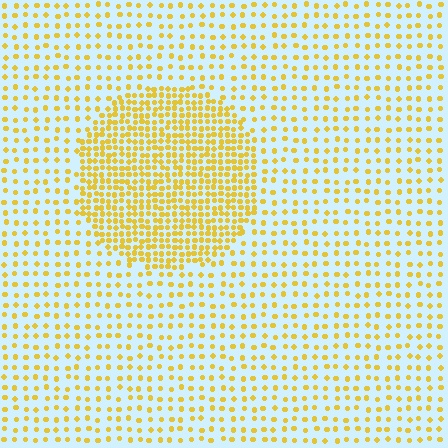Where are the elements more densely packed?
The elements are more densely packed inside the circle boundary.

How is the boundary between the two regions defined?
The boundary is defined by a change in element density (approximately 2.5x ratio). All elements are the same color, size, and shape.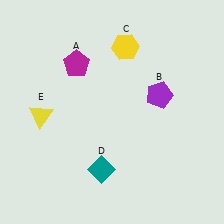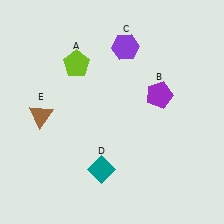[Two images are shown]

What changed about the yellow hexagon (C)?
In Image 1, C is yellow. In Image 2, it changed to purple.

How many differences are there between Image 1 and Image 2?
There are 3 differences between the two images.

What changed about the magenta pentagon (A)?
In Image 1, A is magenta. In Image 2, it changed to lime.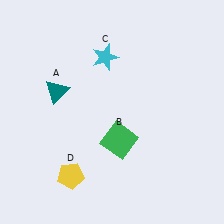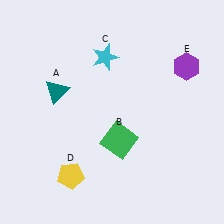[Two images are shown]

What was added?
A purple hexagon (E) was added in Image 2.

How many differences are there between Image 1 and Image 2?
There is 1 difference between the two images.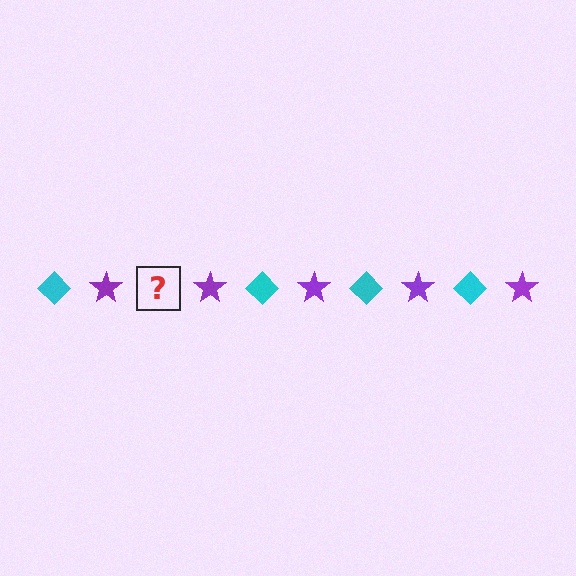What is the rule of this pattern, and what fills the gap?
The rule is that the pattern alternates between cyan diamond and purple star. The gap should be filled with a cyan diamond.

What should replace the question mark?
The question mark should be replaced with a cyan diamond.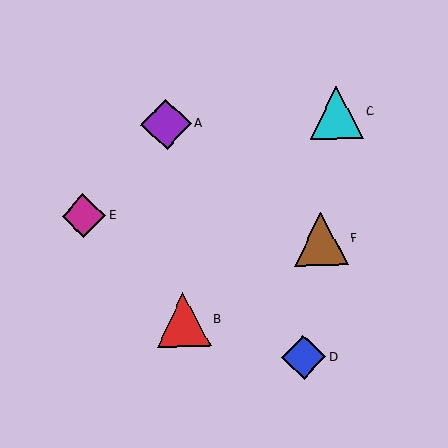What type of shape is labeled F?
Shape F is a brown triangle.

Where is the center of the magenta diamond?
The center of the magenta diamond is at (83, 216).